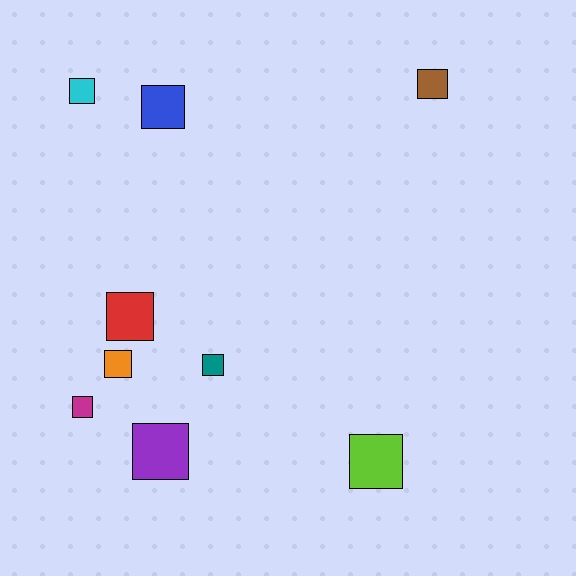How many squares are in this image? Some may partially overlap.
There are 9 squares.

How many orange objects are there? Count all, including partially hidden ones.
There is 1 orange object.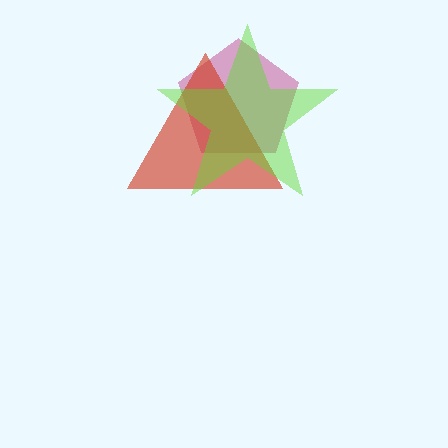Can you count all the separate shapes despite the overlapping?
Yes, there are 3 separate shapes.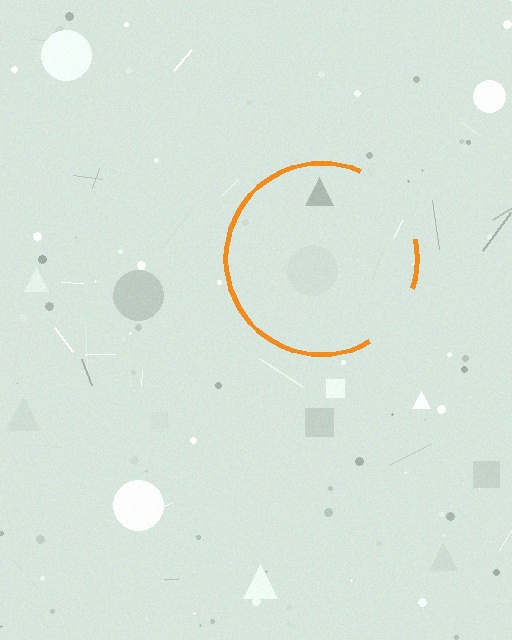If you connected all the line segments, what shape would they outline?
They would outline a circle.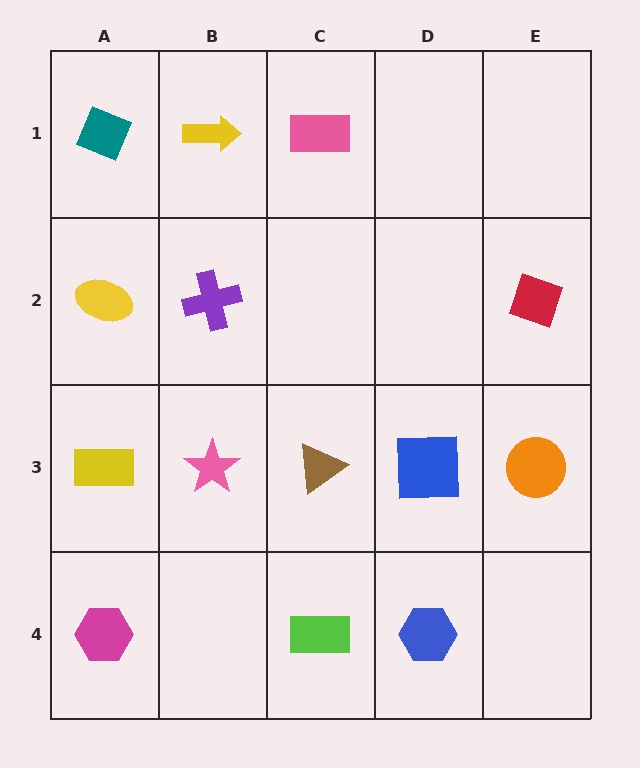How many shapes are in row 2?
3 shapes.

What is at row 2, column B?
A purple cross.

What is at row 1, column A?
A teal diamond.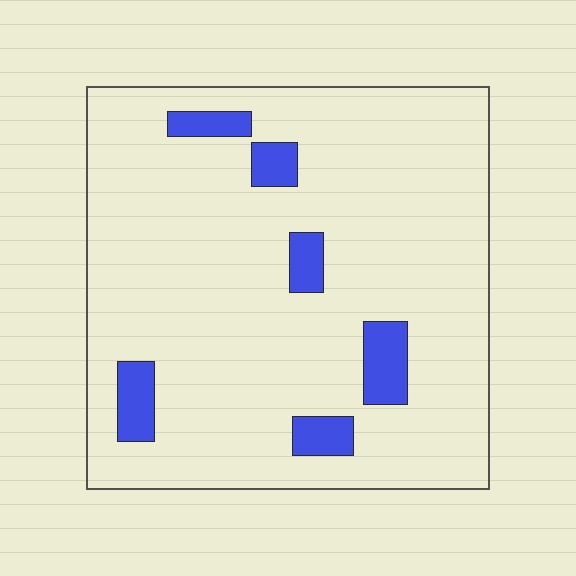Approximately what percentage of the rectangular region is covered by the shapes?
Approximately 10%.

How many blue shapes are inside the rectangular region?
6.